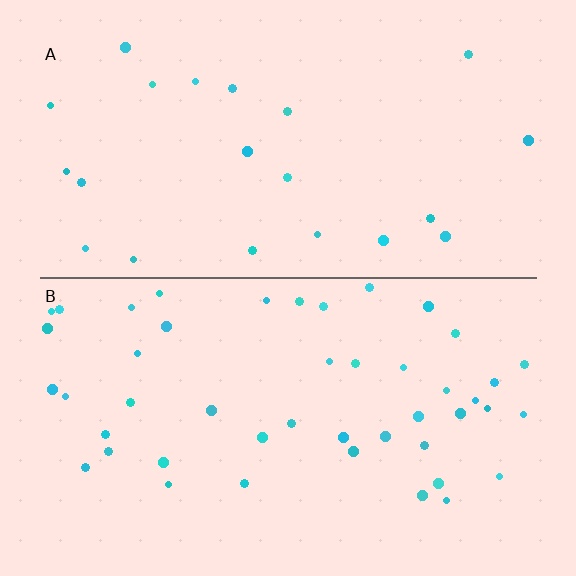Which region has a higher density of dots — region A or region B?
B (the bottom).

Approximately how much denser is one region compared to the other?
Approximately 2.1× — region B over region A.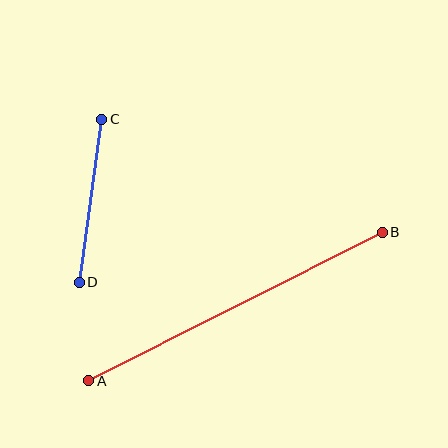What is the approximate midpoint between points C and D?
The midpoint is at approximately (90, 201) pixels.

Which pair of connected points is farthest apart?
Points A and B are farthest apart.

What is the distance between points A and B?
The distance is approximately 329 pixels.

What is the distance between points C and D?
The distance is approximately 164 pixels.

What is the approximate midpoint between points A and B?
The midpoint is at approximately (235, 306) pixels.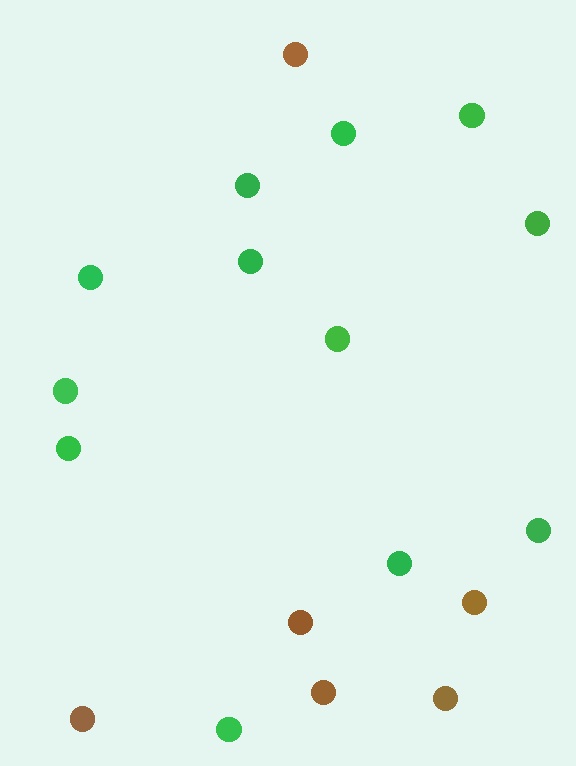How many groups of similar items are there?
There are 2 groups: one group of green circles (12) and one group of brown circles (6).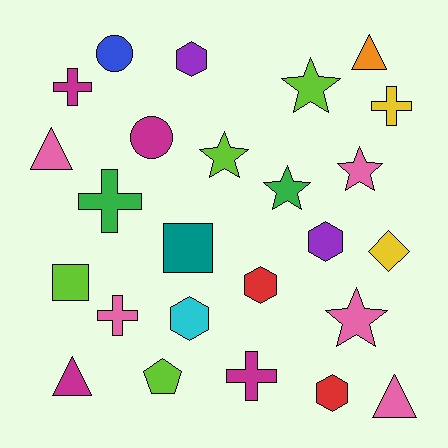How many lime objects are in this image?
There are 4 lime objects.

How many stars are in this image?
There are 5 stars.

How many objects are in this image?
There are 25 objects.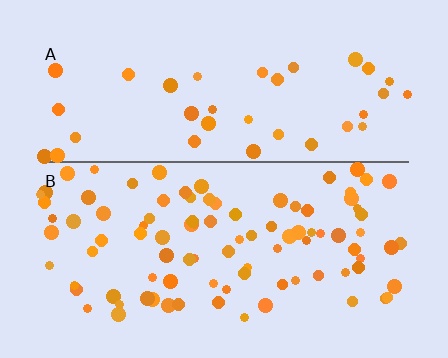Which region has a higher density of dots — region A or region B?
B (the bottom).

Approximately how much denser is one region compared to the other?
Approximately 2.5× — region B over region A.